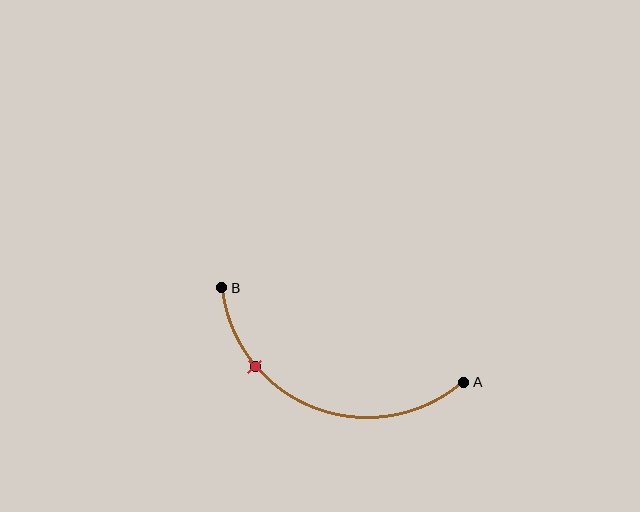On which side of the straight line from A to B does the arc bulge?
The arc bulges below the straight line connecting A and B.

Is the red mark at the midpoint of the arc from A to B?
No. The red mark lies on the arc but is closer to endpoint B. The arc midpoint would be at the point on the curve equidistant along the arc from both A and B.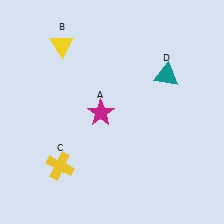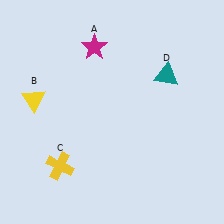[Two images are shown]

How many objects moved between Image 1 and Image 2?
2 objects moved between the two images.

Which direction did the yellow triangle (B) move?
The yellow triangle (B) moved down.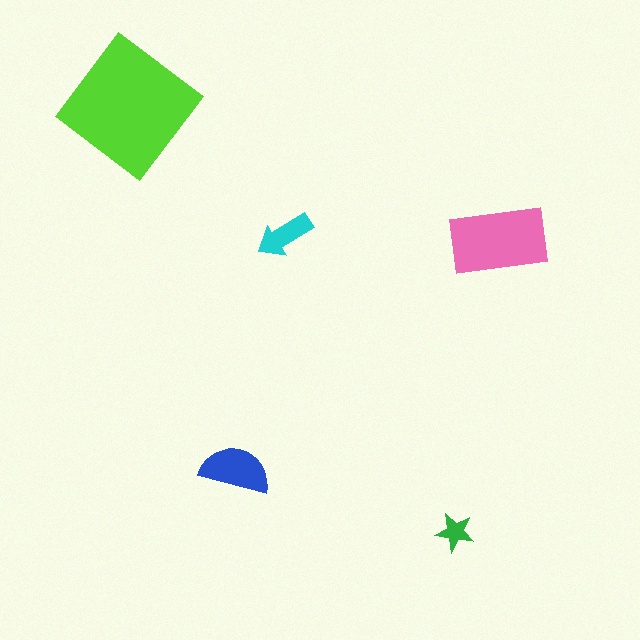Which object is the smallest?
The green star.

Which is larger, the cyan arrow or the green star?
The cyan arrow.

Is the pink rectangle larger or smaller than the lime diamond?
Smaller.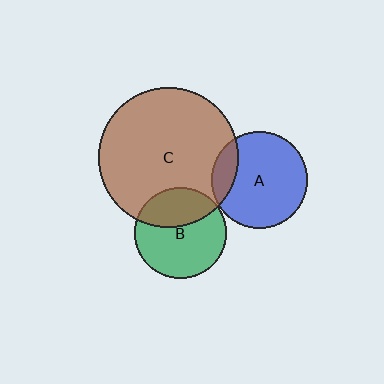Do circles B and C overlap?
Yes.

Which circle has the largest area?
Circle C (brown).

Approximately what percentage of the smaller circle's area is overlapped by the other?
Approximately 35%.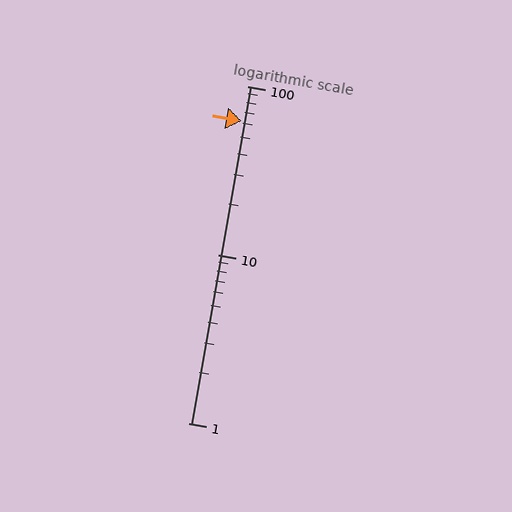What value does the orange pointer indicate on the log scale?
The pointer indicates approximately 62.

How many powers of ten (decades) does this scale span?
The scale spans 2 decades, from 1 to 100.